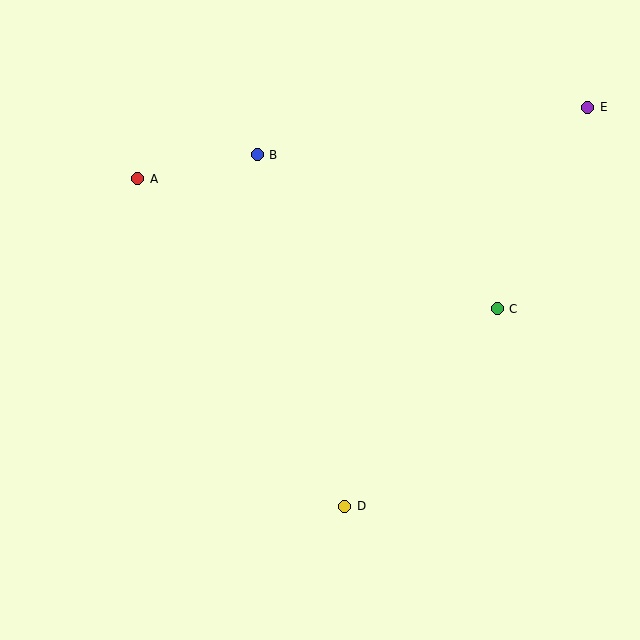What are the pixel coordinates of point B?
Point B is at (257, 155).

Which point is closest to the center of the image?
Point B at (257, 155) is closest to the center.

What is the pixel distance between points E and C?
The distance between E and C is 221 pixels.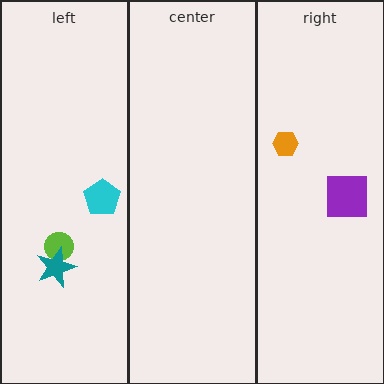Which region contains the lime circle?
The left region.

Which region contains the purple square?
The right region.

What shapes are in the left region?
The cyan pentagon, the lime circle, the teal star.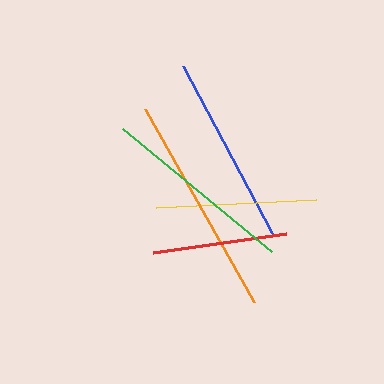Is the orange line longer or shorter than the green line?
The orange line is longer than the green line.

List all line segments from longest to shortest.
From longest to shortest: orange, green, blue, yellow, red.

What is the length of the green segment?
The green segment is approximately 193 pixels long.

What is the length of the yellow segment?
The yellow segment is approximately 160 pixels long.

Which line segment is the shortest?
The red line is the shortest at approximately 134 pixels.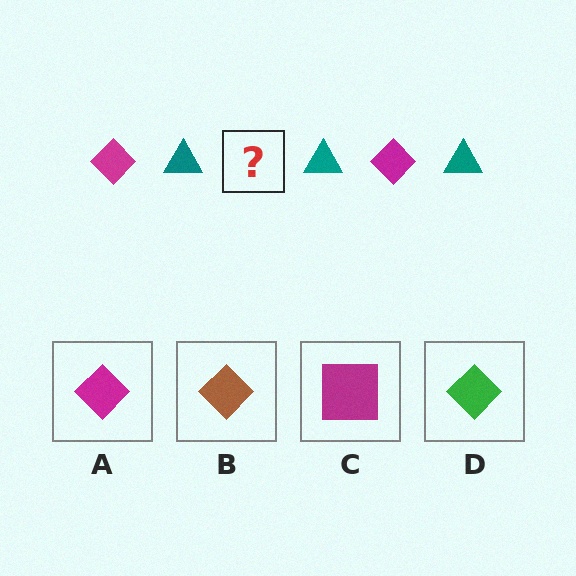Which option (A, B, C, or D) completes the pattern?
A.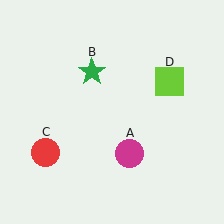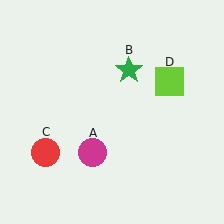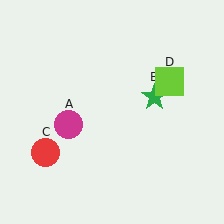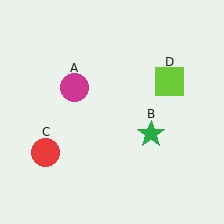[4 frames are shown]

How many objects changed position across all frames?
2 objects changed position: magenta circle (object A), green star (object B).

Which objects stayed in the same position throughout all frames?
Red circle (object C) and lime square (object D) remained stationary.